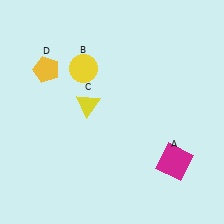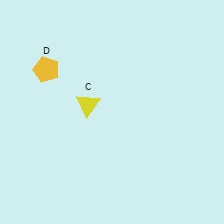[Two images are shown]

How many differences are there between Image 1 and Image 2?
There are 2 differences between the two images.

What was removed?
The magenta square (A), the yellow circle (B) were removed in Image 2.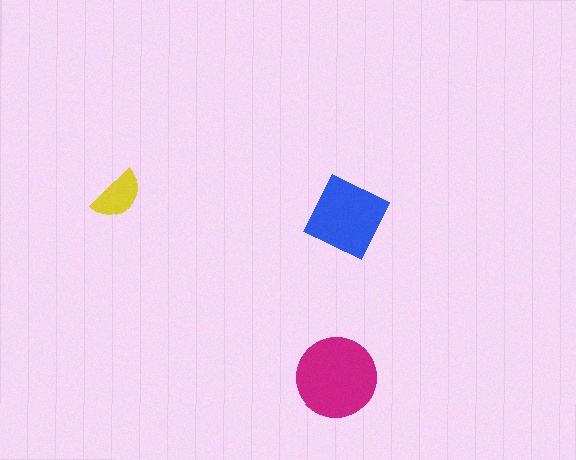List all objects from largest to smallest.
The magenta circle, the blue square, the yellow semicircle.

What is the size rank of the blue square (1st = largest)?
2nd.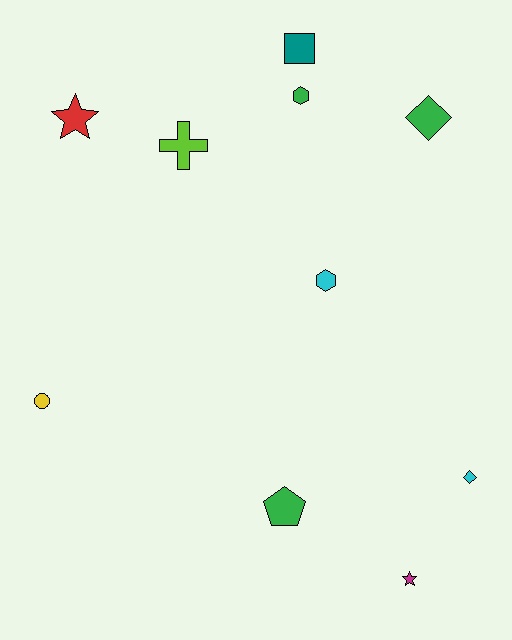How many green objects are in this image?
There are 3 green objects.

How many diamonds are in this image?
There are 2 diamonds.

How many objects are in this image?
There are 10 objects.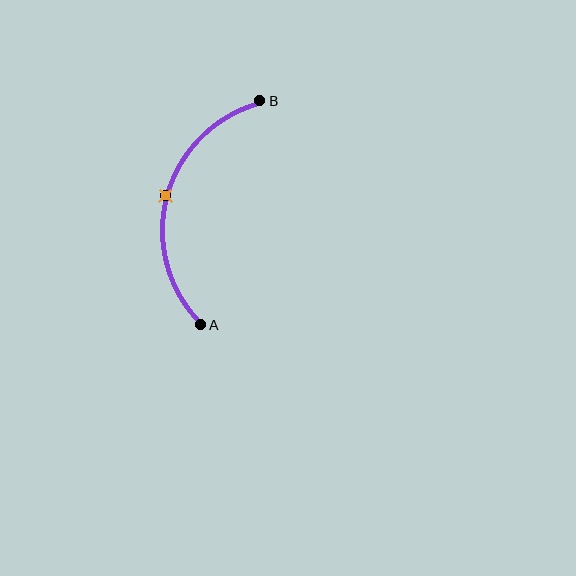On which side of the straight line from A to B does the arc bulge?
The arc bulges to the left of the straight line connecting A and B.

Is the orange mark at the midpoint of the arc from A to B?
Yes. The orange mark lies on the arc at equal arc-length from both A and B — it is the arc midpoint.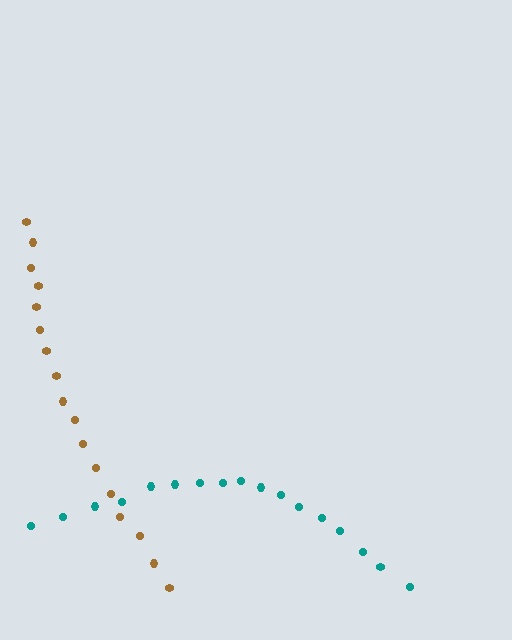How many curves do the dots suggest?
There are 2 distinct paths.